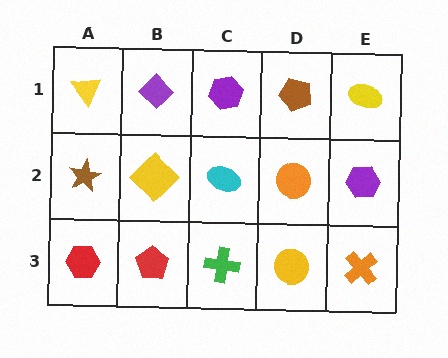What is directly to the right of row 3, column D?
An orange cross.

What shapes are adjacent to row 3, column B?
A yellow diamond (row 2, column B), a red hexagon (row 3, column A), a green cross (row 3, column C).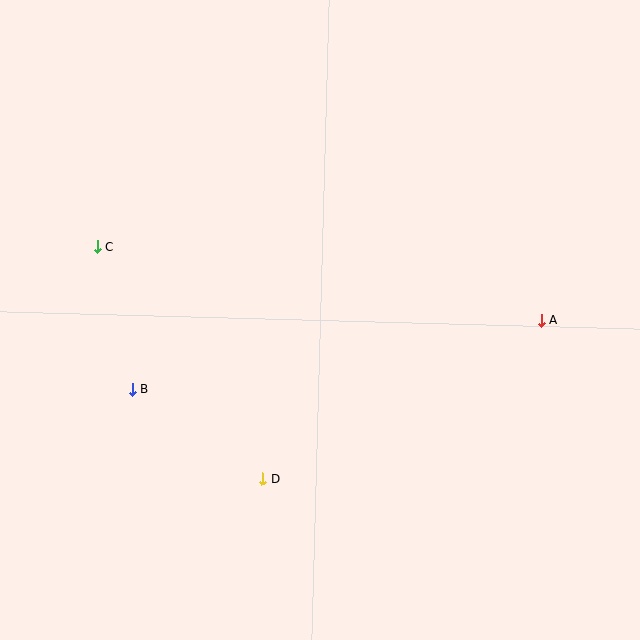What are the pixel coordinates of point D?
Point D is at (262, 479).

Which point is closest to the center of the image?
Point D at (262, 479) is closest to the center.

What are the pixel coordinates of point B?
Point B is at (132, 389).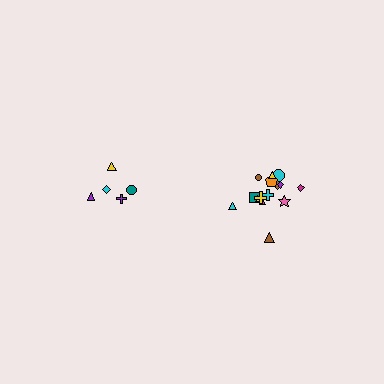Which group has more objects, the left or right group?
The right group.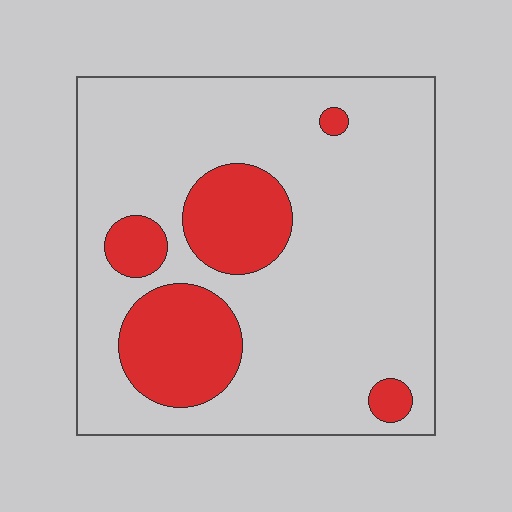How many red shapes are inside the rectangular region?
5.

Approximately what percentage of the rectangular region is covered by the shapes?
Approximately 20%.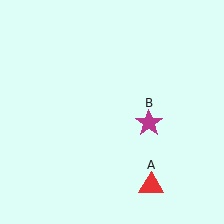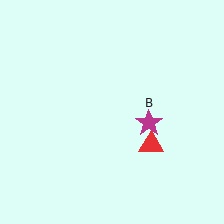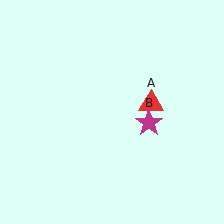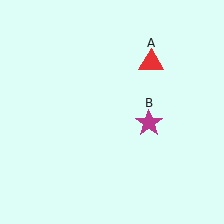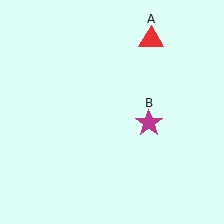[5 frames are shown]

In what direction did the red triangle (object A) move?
The red triangle (object A) moved up.